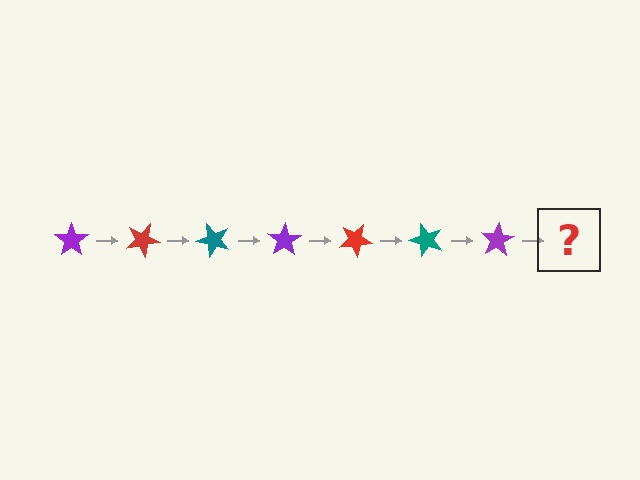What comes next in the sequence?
The next element should be a red star, rotated 175 degrees from the start.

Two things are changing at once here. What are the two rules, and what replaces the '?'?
The two rules are that it rotates 25 degrees each step and the color cycles through purple, red, and teal. The '?' should be a red star, rotated 175 degrees from the start.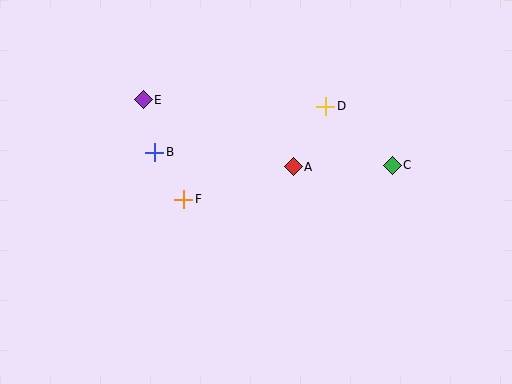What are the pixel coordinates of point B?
Point B is at (155, 152).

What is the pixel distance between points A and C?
The distance between A and C is 99 pixels.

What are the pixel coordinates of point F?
Point F is at (184, 199).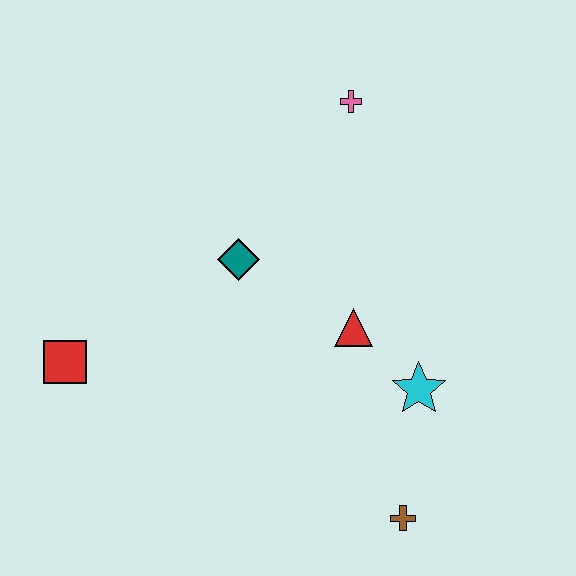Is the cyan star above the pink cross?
No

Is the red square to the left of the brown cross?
Yes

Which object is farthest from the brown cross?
The pink cross is farthest from the brown cross.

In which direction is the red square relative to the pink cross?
The red square is to the left of the pink cross.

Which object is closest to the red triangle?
The cyan star is closest to the red triangle.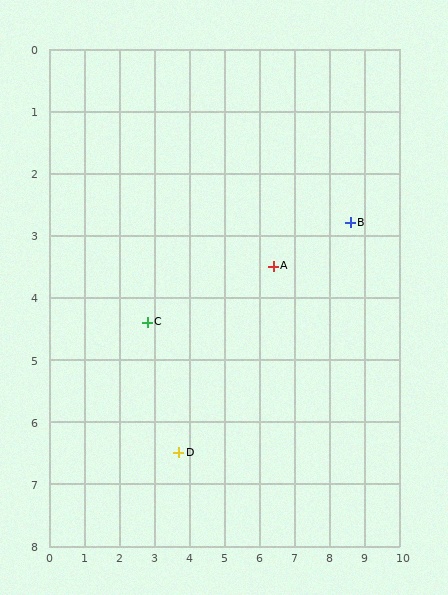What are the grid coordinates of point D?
Point D is at approximately (3.7, 6.5).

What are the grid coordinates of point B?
Point B is at approximately (8.6, 2.8).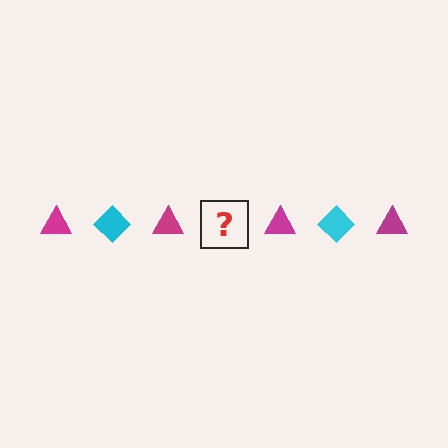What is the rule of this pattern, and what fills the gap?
The rule is that the pattern alternates between magenta triangle and cyan diamond. The gap should be filled with a cyan diamond.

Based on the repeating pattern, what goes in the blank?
The blank should be a cyan diamond.